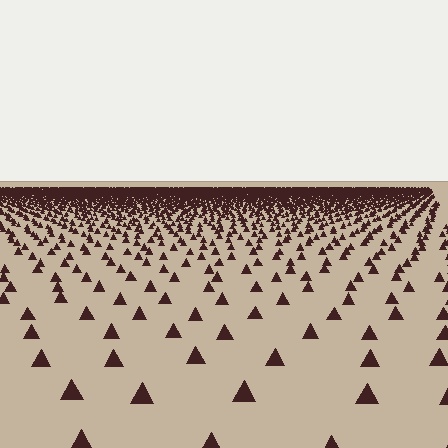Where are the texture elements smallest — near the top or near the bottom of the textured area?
Near the top.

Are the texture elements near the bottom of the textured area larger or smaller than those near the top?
Larger. Near the bottom, elements are closer to the viewer and appear at a bigger on-screen size.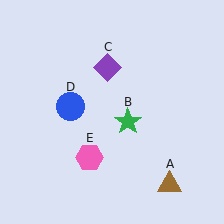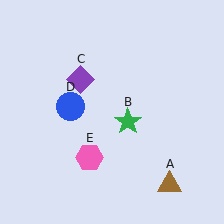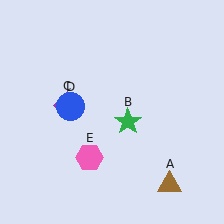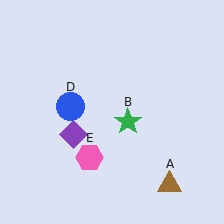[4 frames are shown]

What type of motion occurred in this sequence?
The purple diamond (object C) rotated counterclockwise around the center of the scene.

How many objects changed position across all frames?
1 object changed position: purple diamond (object C).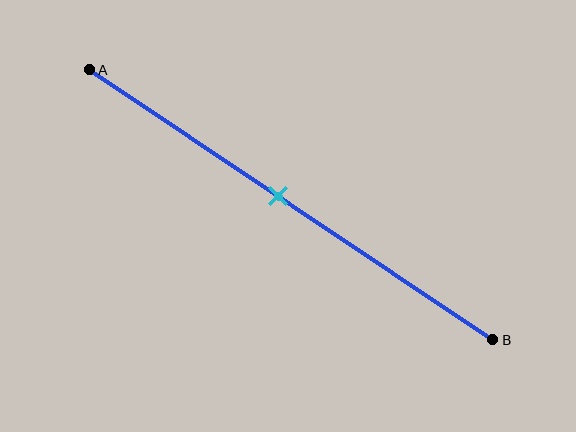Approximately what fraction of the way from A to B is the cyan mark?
The cyan mark is approximately 45% of the way from A to B.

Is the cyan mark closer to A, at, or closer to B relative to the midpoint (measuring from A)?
The cyan mark is closer to point A than the midpoint of segment AB.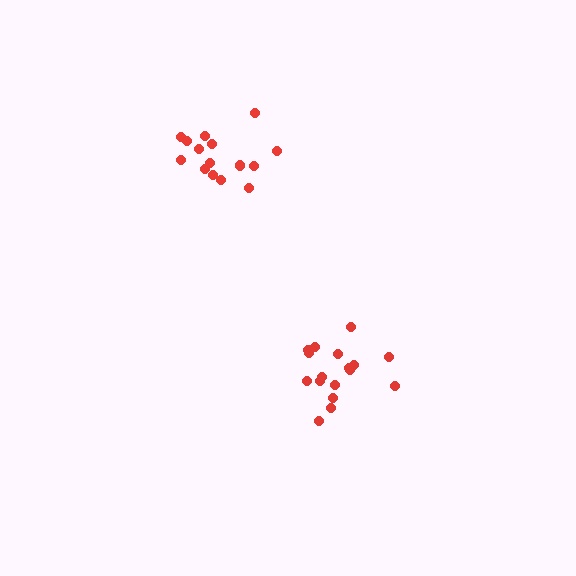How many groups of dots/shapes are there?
There are 2 groups.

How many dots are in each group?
Group 1: 17 dots, Group 2: 15 dots (32 total).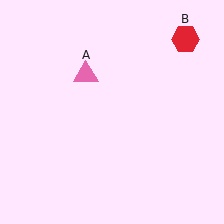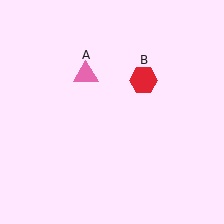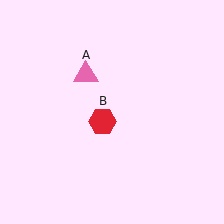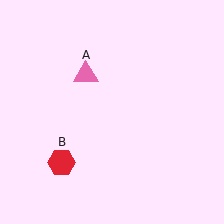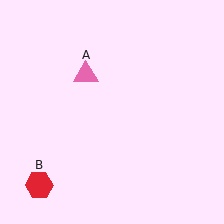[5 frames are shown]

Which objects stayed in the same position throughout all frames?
Pink triangle (object A) remained stationary.